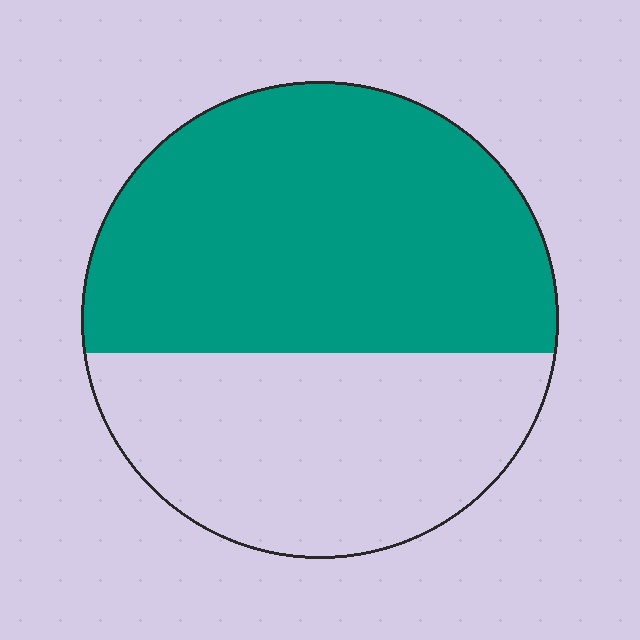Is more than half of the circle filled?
Yes.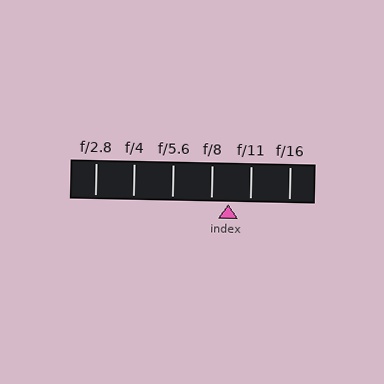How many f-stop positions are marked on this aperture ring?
There are 6 f-stop positions marked.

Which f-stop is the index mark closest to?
The index mark is closest to f/8.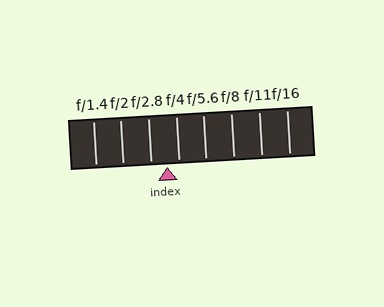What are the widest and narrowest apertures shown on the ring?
The widest aperture shown is f/1.4 and the narrowest is f/16.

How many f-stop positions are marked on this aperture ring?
There are 8 f-stop positions marked.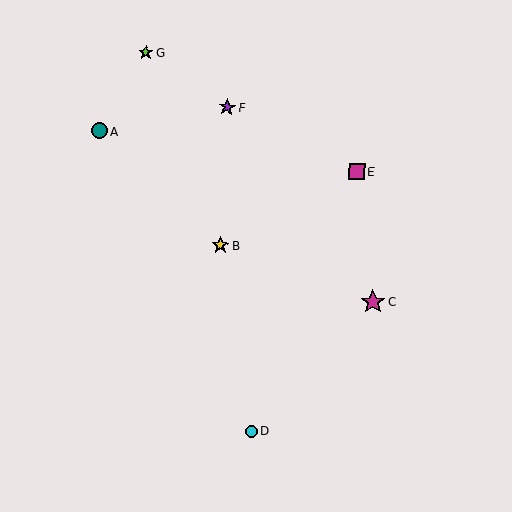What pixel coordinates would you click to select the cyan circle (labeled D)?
Click at (251, 431) to select the cyan circle D.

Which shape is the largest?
The magenta star (labeled C) is the largest.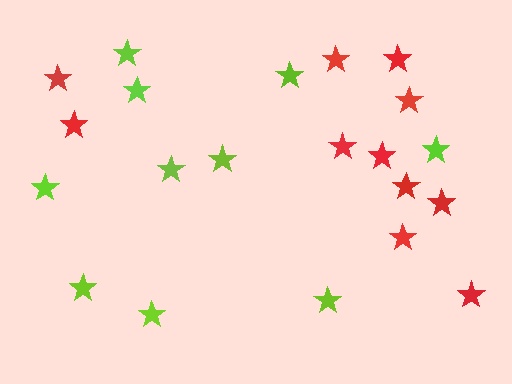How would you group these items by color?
There are 2 groups: one group of lime stars (10) and one group of red stars (11).